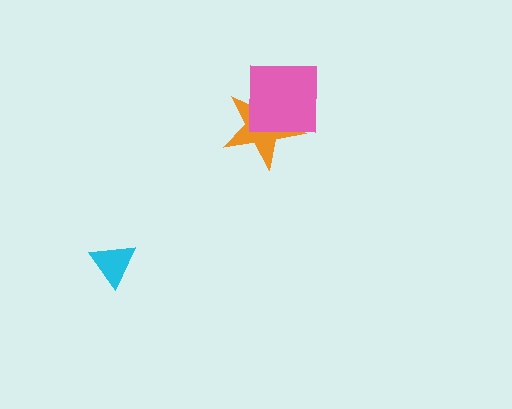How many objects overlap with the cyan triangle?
0 objects overlap with the cyan triangle.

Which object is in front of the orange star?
The pink square is in front of the orange star.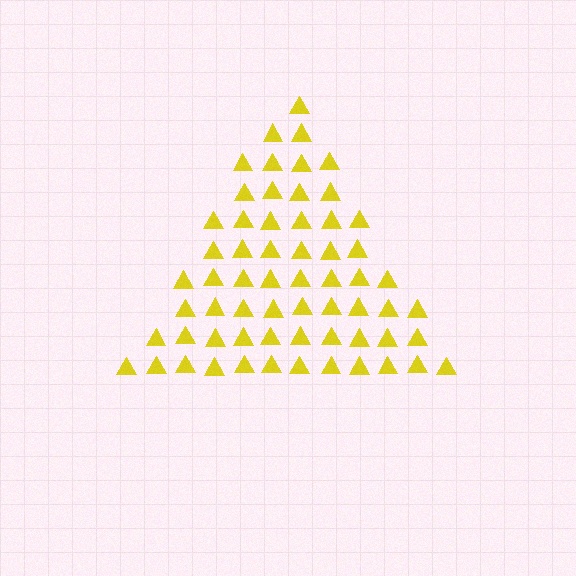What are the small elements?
The small elements are triangles.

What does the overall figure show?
The overall figure shows a triangle.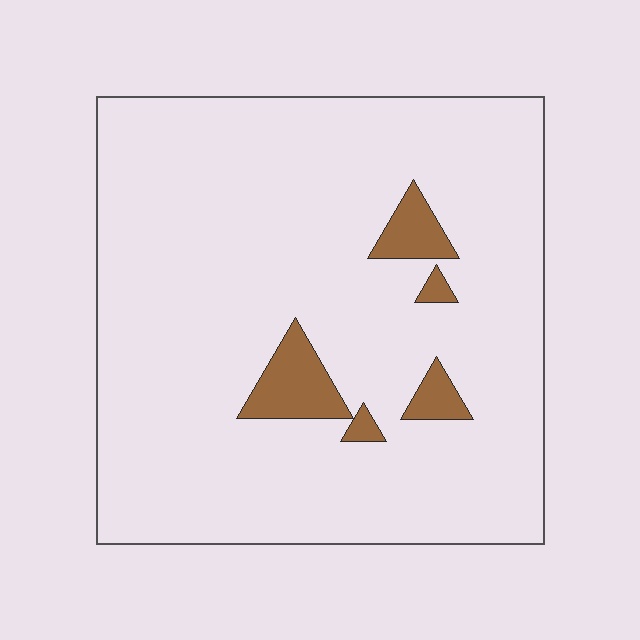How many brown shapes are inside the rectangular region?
5.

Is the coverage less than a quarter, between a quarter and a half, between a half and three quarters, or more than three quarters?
Less than a quarter.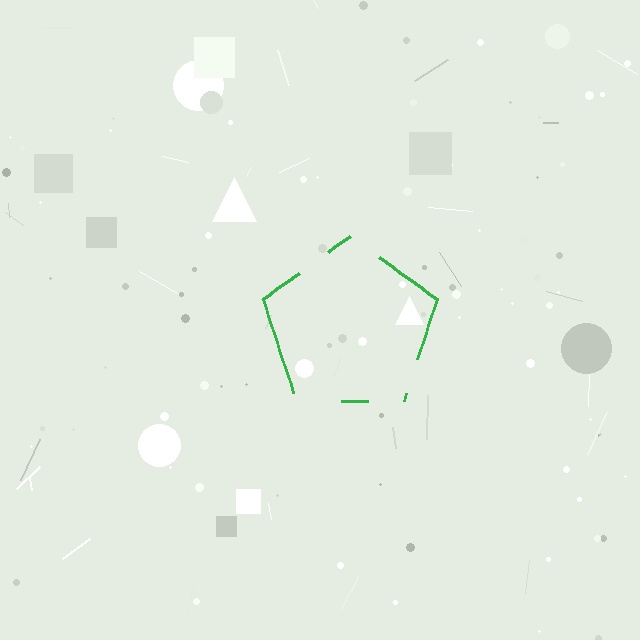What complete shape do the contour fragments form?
The contour fragments form a pentagon.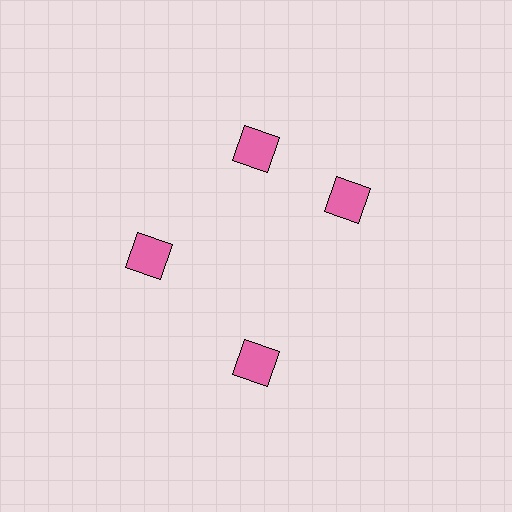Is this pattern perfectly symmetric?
No. The 4 pink squares are arranged in a ring, but one element near the 3 o'clock position is rotated out of alignment along the ring, breaking the 4-fold rotational symmetry.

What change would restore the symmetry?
The symmetry would be restored by rotating it back into even spacing with its neighbors so that all 4 squares sit at equal angles and equal distance from the center.